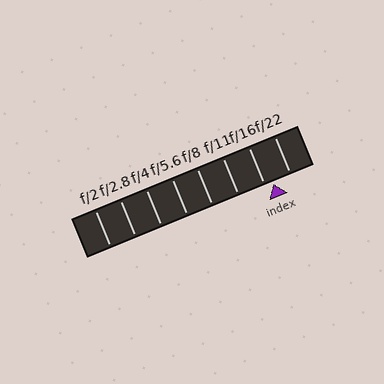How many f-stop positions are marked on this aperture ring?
There are 8 f-stop positions marked.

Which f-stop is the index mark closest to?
The index mark is closest to f/16.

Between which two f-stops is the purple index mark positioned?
The index mark is between f/16 and f/22.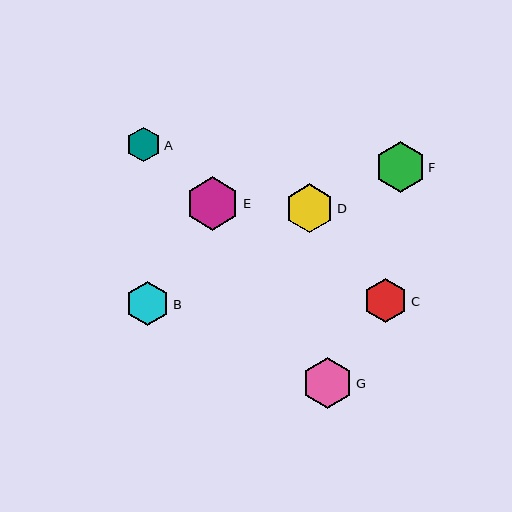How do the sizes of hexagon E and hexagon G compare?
Hexagon E and hexagon G are approximately the same size.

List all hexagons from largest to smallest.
From largest to smallest: E, F, G, D, B, C, A.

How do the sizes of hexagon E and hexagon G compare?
Hexagon E and hexagon G are approximately the same size.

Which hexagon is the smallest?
Hexagon A is the smallest with a size of approximately 34 pixels.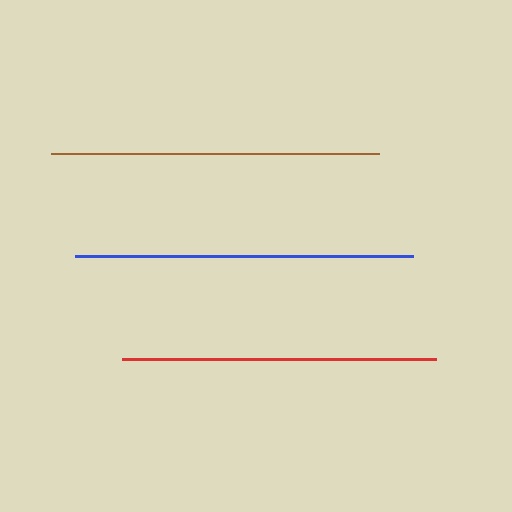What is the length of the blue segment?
The blue segment is approximately 338 pixels long.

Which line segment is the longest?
The blue line is the longest at approximately 338 pixels.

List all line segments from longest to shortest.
From longest to shortest: blue, brown, red.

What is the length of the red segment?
The red segment is approximately 314 pixels long.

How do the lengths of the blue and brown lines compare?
The blue and brown lines are approximately the same length.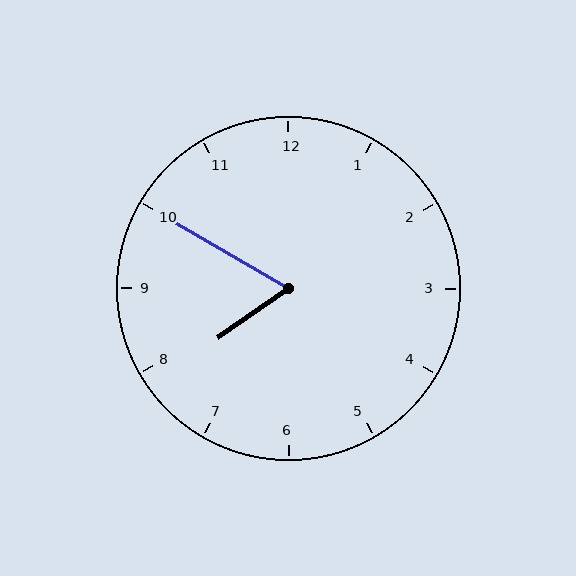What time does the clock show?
7:50.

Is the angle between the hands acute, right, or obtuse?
It is acute.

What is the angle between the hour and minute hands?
Approximately 65 degrees.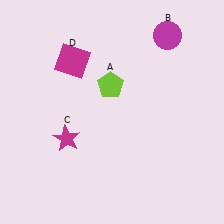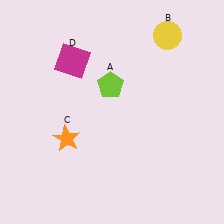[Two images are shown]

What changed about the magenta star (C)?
In Image 1, C is magenta. In Image 2, it changed to orange.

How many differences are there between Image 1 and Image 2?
There are 2 differences between the two images.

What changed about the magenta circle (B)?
In Image 1, B is magenta. In Image 2, it changed to yellow.